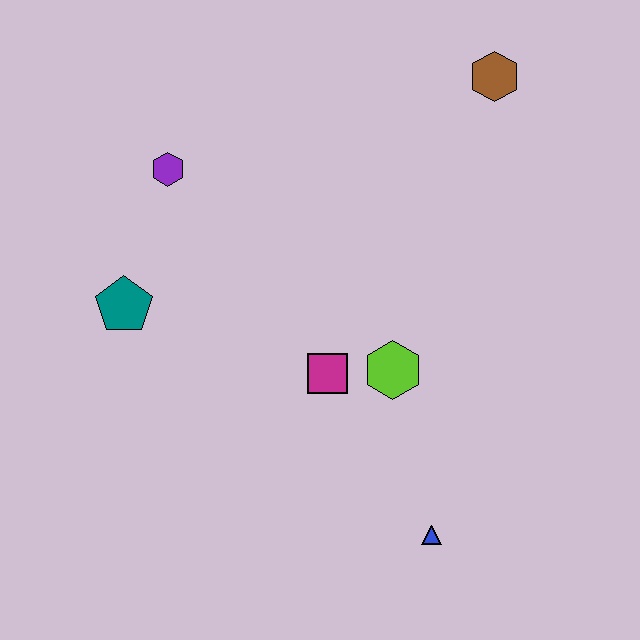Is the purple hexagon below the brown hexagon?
Yes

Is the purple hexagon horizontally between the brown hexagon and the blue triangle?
No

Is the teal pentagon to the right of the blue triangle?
No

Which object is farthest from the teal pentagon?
The brown hexagon is farthest from the teal pentagon.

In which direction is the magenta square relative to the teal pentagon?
The magenta square is to the right of the teal pentagon.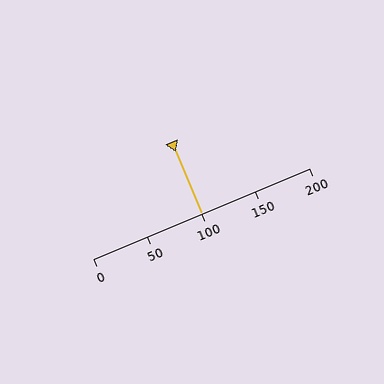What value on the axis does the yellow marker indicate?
The marker indicates approximately 100.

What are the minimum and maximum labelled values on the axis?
The axis runs from 0 to 200.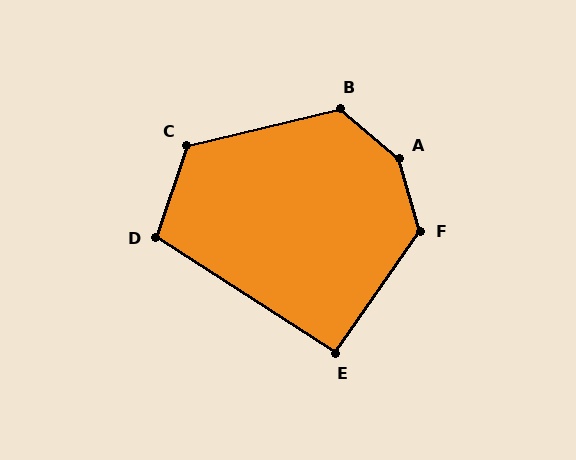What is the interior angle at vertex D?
Approximately 105 degrees (obtuse).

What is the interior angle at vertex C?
Approximately 122 degrees (obtuse).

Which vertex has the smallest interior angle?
E, at approximately 92 degrees.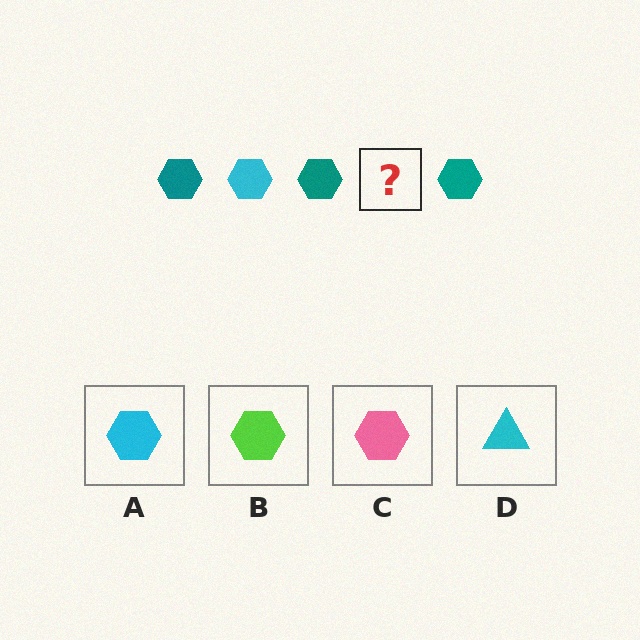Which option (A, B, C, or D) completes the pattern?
A.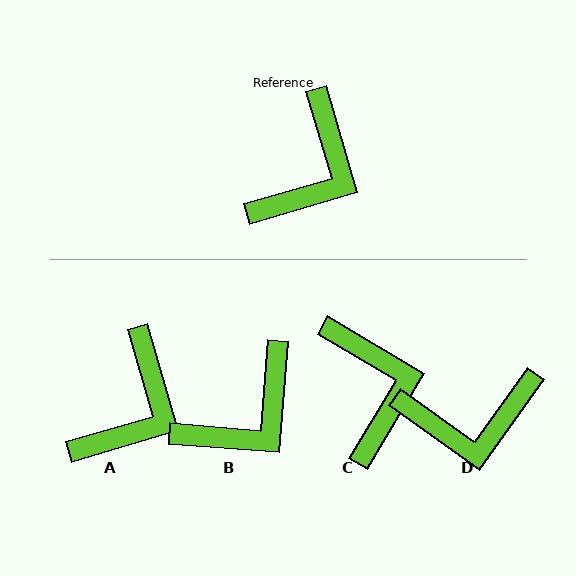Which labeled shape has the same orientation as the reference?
A.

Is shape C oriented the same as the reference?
No, it is off by about 43 degrees.